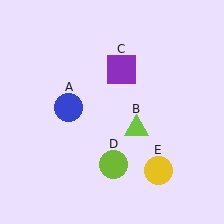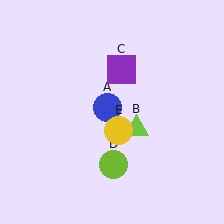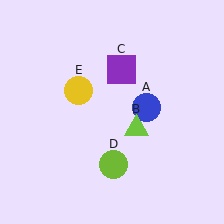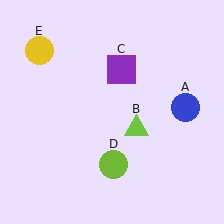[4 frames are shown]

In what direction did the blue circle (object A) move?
The blue circle (object A) moved right.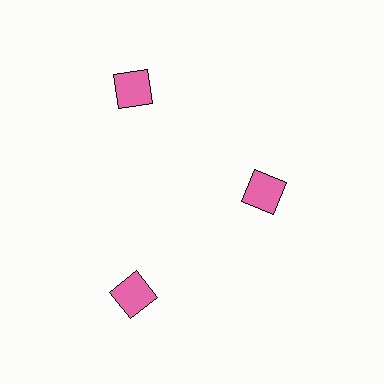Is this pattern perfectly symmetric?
No. The 3 pink squares are arranged in a ring, but one element near the 3 o'clock position is pulled inward toward the center, breaking the 3-fold rotational symmetry.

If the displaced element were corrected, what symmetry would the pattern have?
It would have 3-fold rotational symmetry — the pattern would map onto itself every 120 degrees.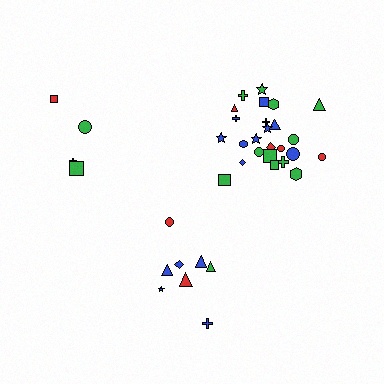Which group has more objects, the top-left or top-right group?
The top-right group.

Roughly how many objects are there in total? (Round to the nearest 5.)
Roughly 35 objects in total.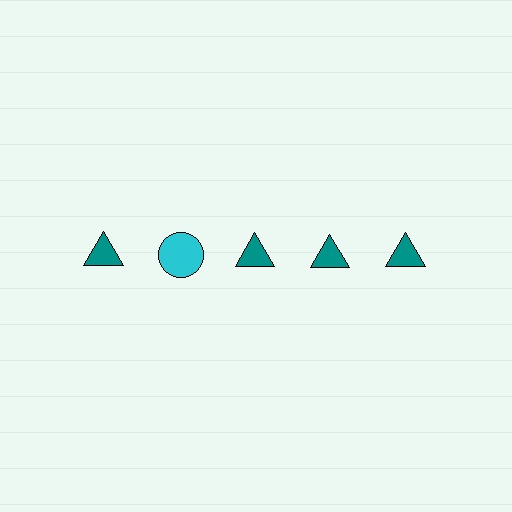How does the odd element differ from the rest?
It differs in both color (cyan instead of teal) and shape (circle instead of triangle).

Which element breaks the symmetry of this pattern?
The cyan circle in the top row, second from left column breaks the symmetry. All other shapes are teal triangles.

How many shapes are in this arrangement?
There are 5 shapes arranged in a grid pattern.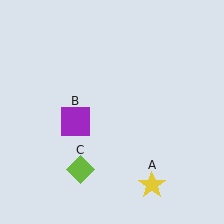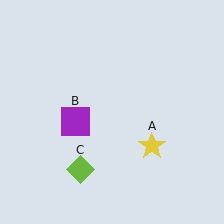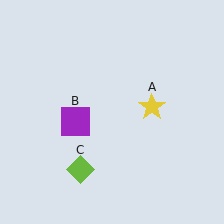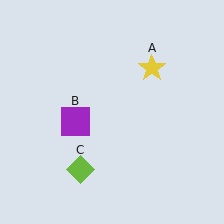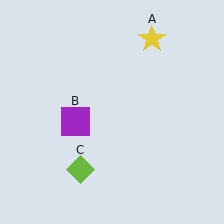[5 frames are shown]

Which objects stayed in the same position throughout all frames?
Purple square (object B) and lime diamond (object C) remained stationary.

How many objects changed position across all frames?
1 object changed position: yellow star (object A).